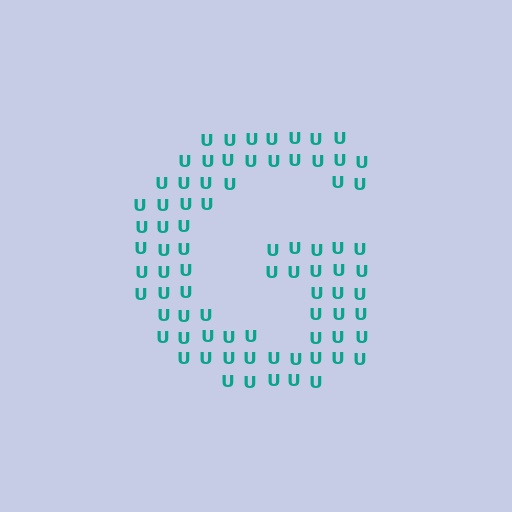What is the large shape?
The large shape is the letter G.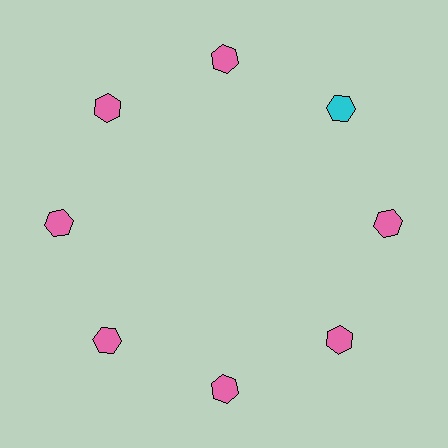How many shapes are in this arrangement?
There are 8 shapes arranged in a ring pattern.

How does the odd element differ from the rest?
It has a different color: cyan instead of pink.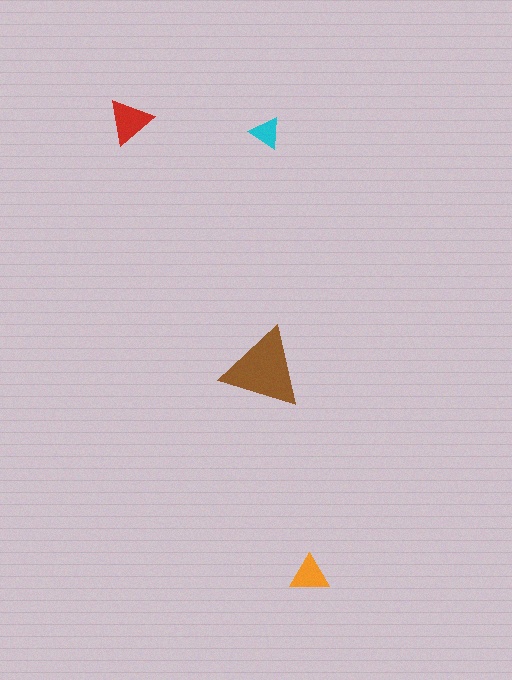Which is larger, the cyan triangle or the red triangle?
The red one.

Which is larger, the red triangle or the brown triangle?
The brown one.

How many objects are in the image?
There are 4 objects in the image.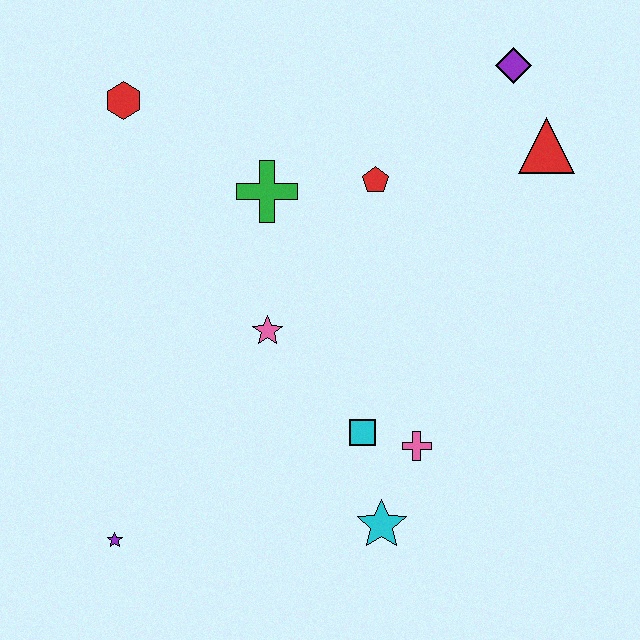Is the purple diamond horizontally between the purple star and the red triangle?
Yes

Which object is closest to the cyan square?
The pink cross is closest to the cyan square.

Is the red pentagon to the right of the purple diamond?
No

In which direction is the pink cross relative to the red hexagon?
The pink cross is below the red hexagon.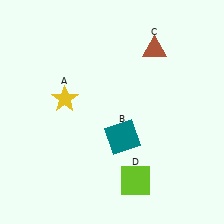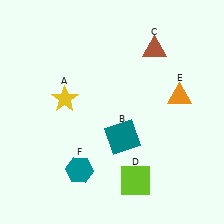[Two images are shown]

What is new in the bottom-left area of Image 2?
A teal hexagon (F) was added in the bottom-left area of Image 2.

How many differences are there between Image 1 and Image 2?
There are 2 differences between the two images.